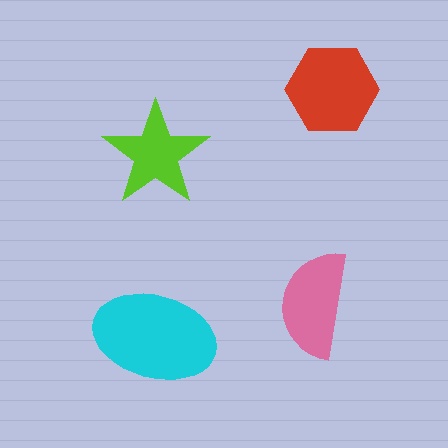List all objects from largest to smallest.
The cyan ellipse, the red hexagon, the pink semicircle, the lime star.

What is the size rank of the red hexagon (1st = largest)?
2nd.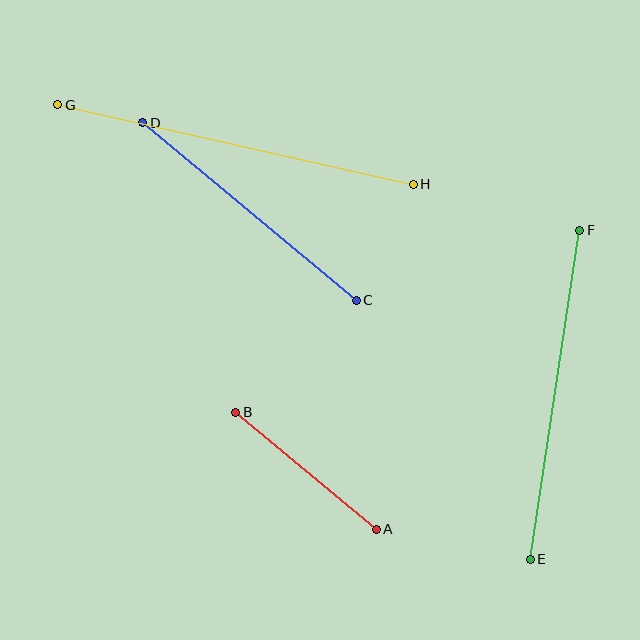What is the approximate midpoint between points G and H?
The midpoint is at approximately (235, 144) pixels.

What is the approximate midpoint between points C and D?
The midpoint is at approximately (250, 212) pixels.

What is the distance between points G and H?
The distance is approximately 364 pixels.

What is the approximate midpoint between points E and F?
The midpoint is at approximately (555, 395) pixels.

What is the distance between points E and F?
The distance is approximately 333 pixels.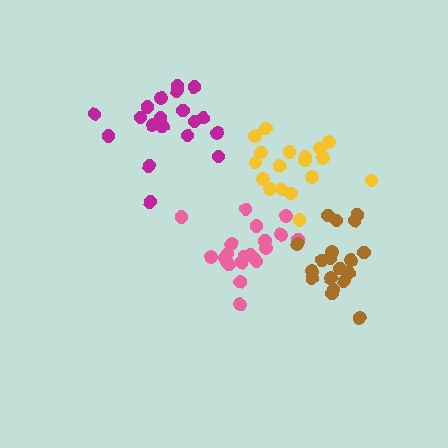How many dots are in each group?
Group 1: 19 dots, Group 2: 21 dots, Group 3: 20 dots, Group 4: 18 dots (78 total).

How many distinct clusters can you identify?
There are 4 distinct clusters.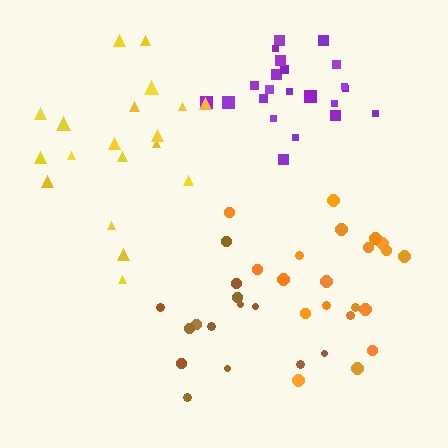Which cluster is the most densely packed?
Purple.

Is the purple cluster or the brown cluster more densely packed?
Purple.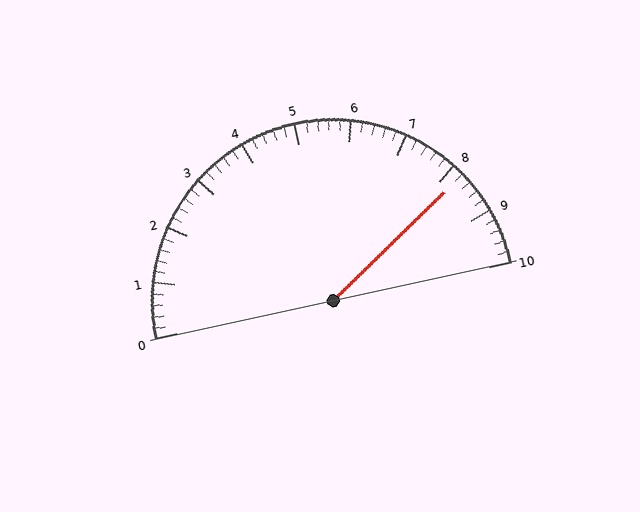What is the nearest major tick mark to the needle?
The nearest major tick mark is 8.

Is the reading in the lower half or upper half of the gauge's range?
The reading is in the upper half of the range (0 to 10).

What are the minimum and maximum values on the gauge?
The gauge ranges from 0 to 10.